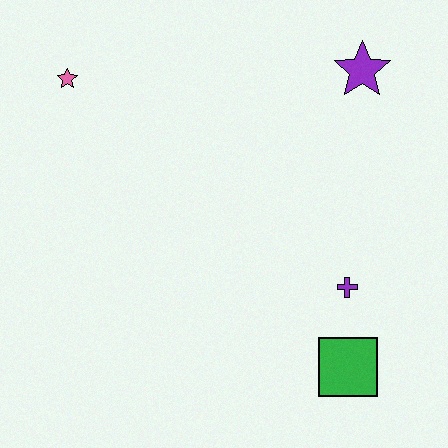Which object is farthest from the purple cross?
The pink star is farthest from the purple cross.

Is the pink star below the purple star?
Yes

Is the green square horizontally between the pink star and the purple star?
Yes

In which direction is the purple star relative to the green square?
The purple star is above the green square.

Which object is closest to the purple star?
The purple cross is closest to the purple star.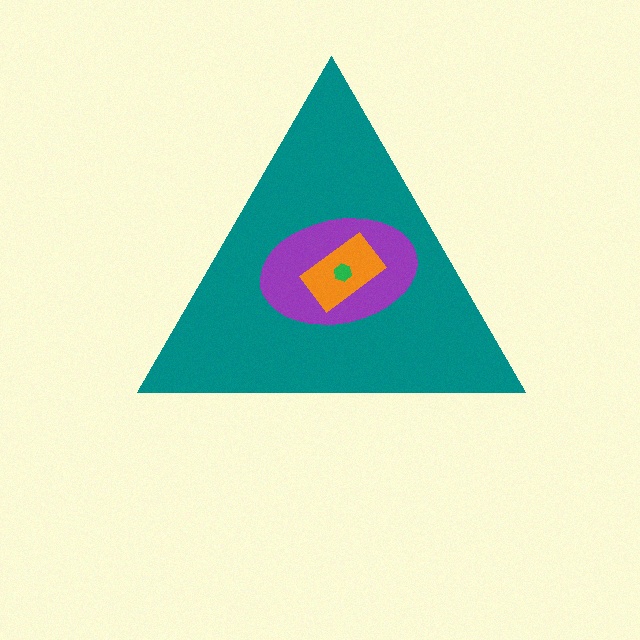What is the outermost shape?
The teal triangle.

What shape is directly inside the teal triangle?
The purple ellipse.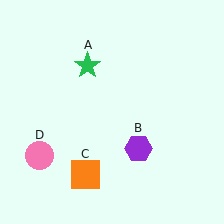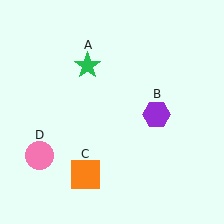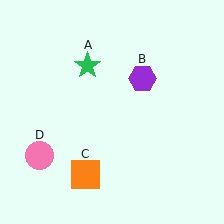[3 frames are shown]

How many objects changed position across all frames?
1 object changed position: purple hexagon (object B).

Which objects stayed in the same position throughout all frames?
Green star (object A) and orange square (object C) and pink circle (object D) remained stationary.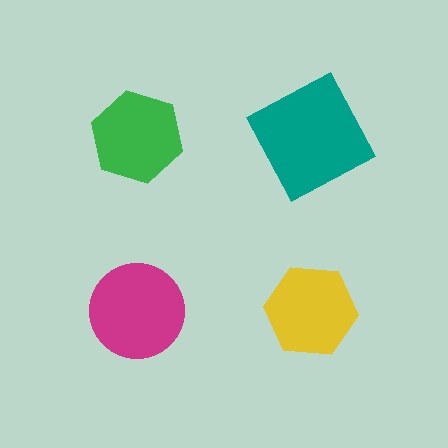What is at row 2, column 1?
A magenta circle.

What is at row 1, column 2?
A teal square.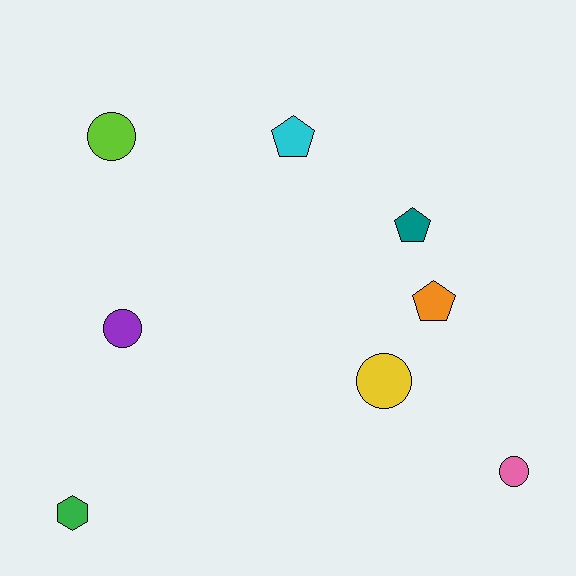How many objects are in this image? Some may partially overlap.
There are 8 objects.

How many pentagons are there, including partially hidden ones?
There are 3 pentagons.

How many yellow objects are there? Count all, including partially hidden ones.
There is 1 yellow object.